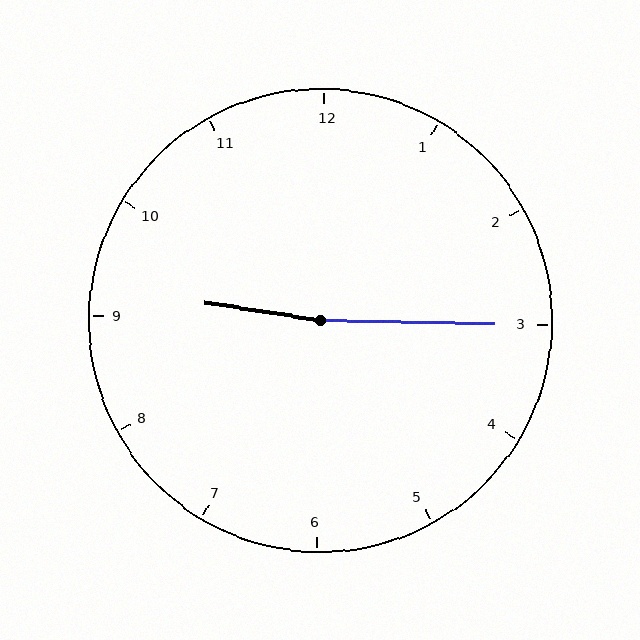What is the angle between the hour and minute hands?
Approximately 172 degrees.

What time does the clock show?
9:15.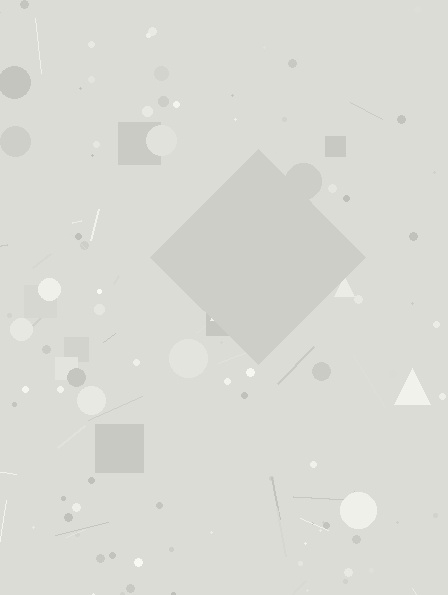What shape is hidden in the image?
A diamond is hidden in the image.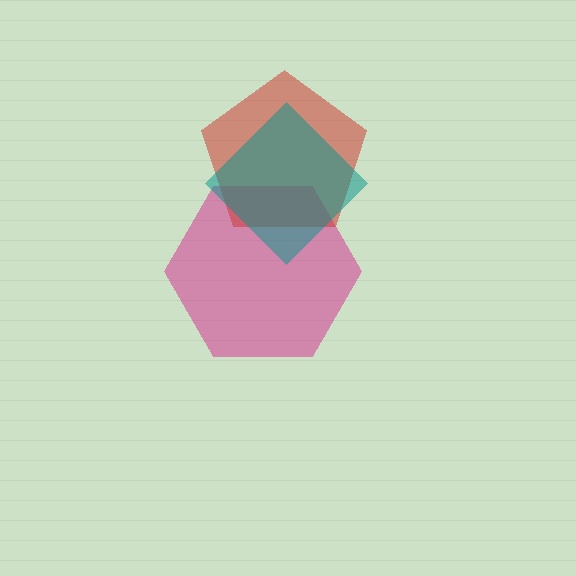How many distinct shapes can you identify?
There are 3 distinct shapes: a magenta hexagon, a red pentagon, a teal diamond.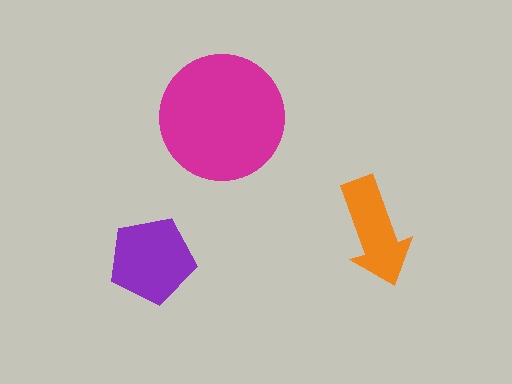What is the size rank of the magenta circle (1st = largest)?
1st.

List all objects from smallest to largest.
The orange arrow, the purple pentagon, the magenta circle.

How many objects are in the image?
There are 3 objects in the image.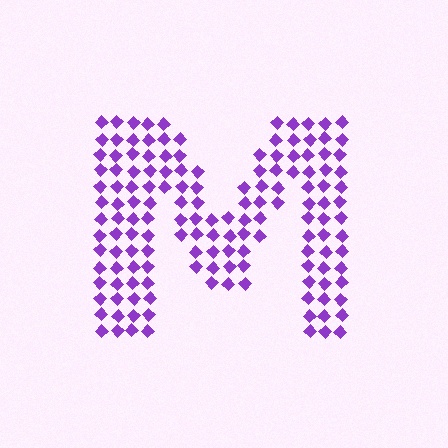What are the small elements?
The small elements are diamonds.